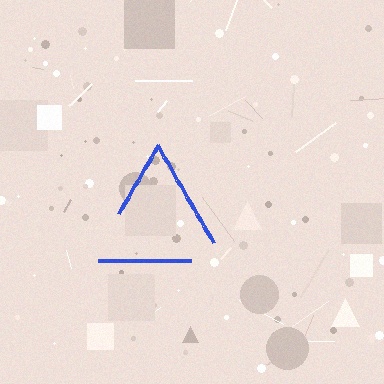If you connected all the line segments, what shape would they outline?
They would outline a triangle.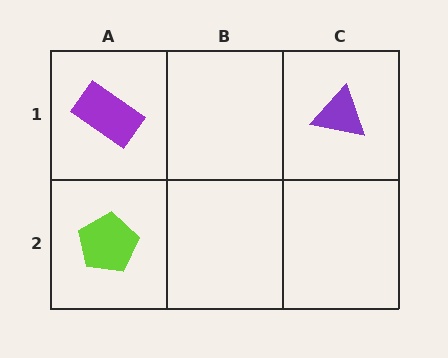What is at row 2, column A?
A lime pentagon.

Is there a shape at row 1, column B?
No, that cell is empty.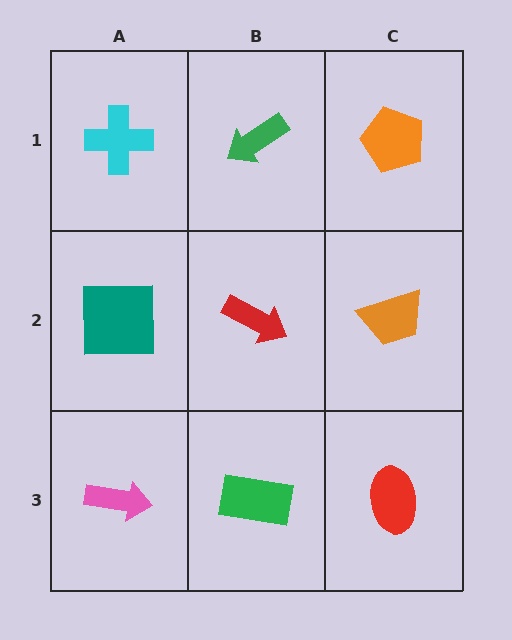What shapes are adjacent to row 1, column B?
A red arrow (row 2, column B), a cyan cross (row 1, column A), an orange pentagon (row 1, column C).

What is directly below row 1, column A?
A teal square.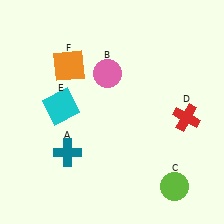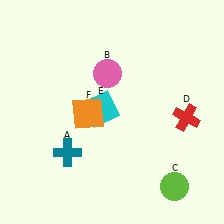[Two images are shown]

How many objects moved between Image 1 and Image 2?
2 objects moved between the two images.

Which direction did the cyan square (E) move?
The cyan square (E) moved right.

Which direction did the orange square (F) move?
The orange square (F) moved down.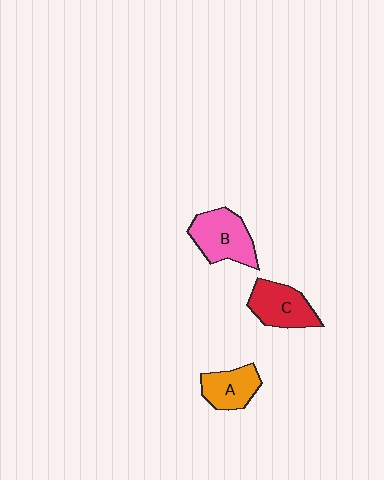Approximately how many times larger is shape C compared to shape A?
Approximately 1.2 times.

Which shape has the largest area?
Shape B (pink).